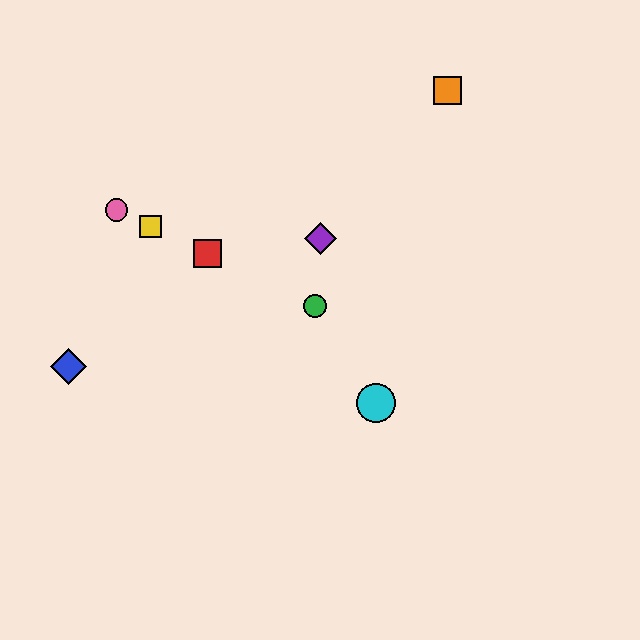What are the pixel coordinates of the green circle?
The green circle is at (315, 306).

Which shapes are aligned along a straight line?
The red square, the green circle, the yellow square, the pink circle are aligned along a straight line.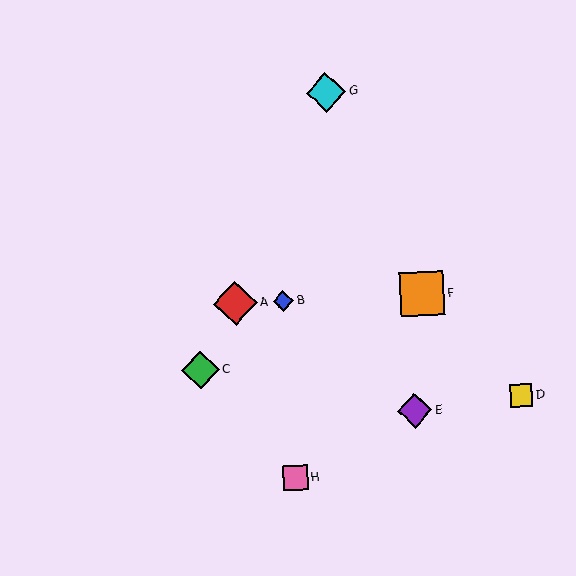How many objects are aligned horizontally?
3 objects (A, B, F) are aligned horizontally.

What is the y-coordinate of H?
Object H is at y≈478.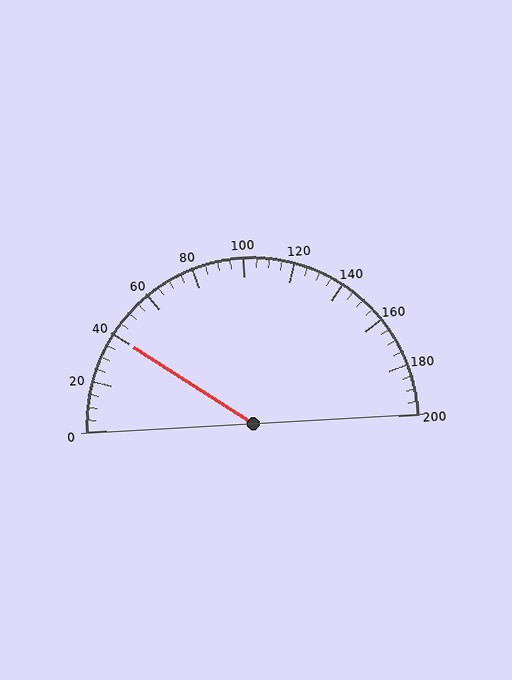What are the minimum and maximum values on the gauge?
The gauge ranges from 0 to 200.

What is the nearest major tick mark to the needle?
The nearest major tick mark is 40.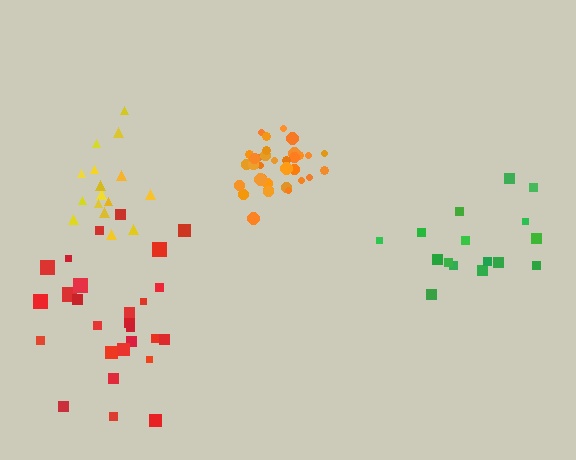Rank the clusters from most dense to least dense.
orange, yellow, red, green.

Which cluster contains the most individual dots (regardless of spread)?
Orange (35).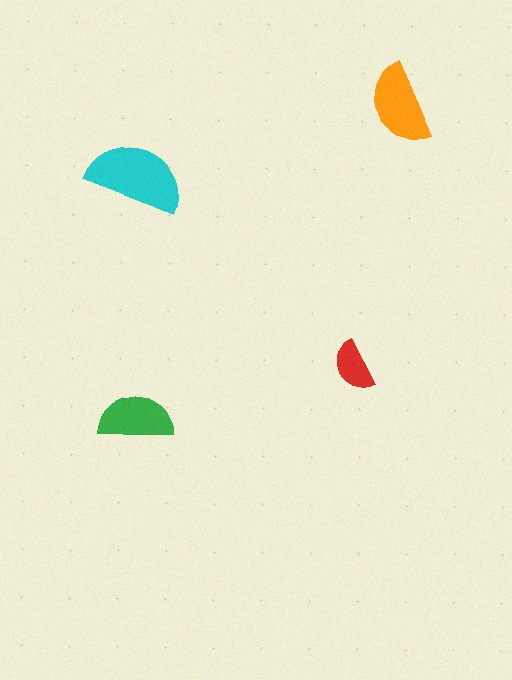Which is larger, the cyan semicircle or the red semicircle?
The cyan one.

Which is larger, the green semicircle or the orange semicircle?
The orange one.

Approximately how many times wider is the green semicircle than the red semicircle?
About 1.5 times wider.